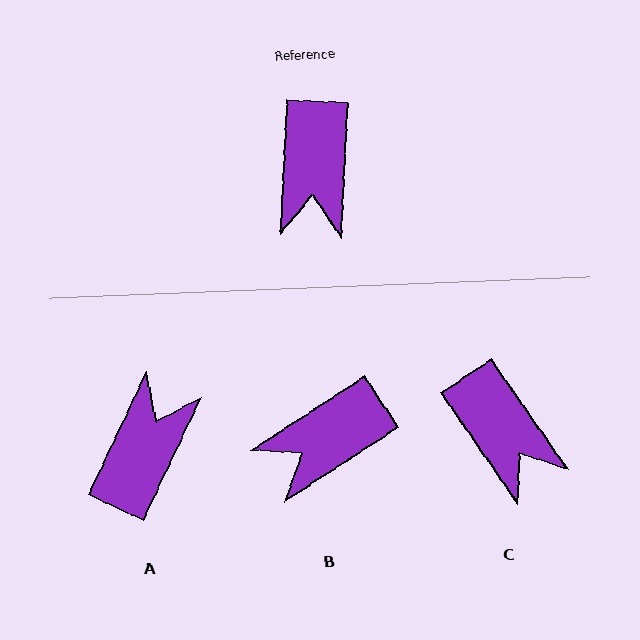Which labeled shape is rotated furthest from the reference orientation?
A, about 158 degrees away.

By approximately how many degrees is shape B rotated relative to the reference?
Approximately 54 degrees clockwise.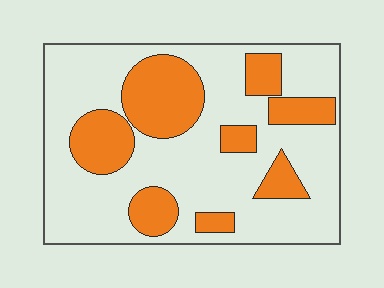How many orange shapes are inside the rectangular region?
8.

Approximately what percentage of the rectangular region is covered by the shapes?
Approximately 30%.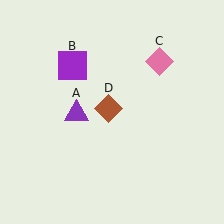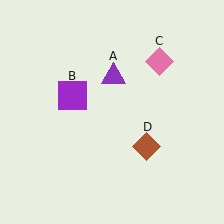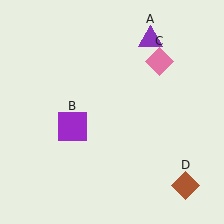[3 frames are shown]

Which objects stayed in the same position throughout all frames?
Pink diamond (object C) remained stationary.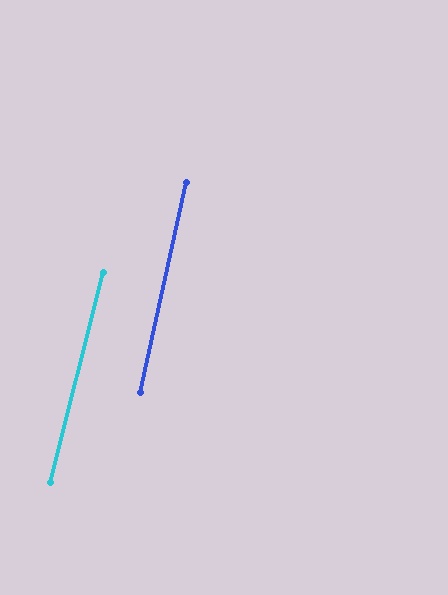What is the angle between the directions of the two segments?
Approximately 2 degrees.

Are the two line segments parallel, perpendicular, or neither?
Parallel — their directions differ by only 1.6°.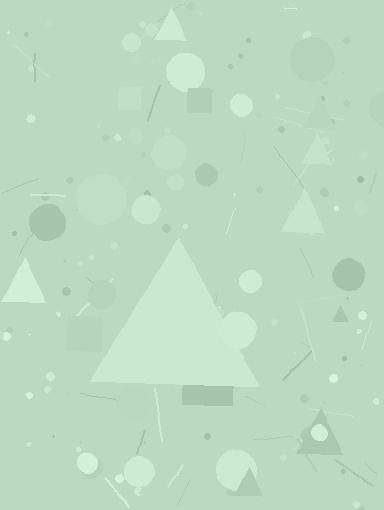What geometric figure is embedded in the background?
A triangle is embedded in the background.